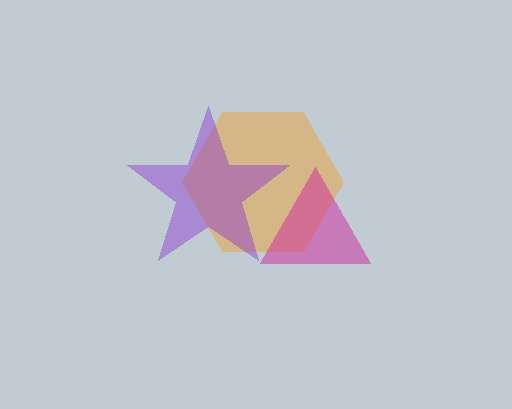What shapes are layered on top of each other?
The layered shapes are: an orange hexagon, a purple star, a magenta triangle.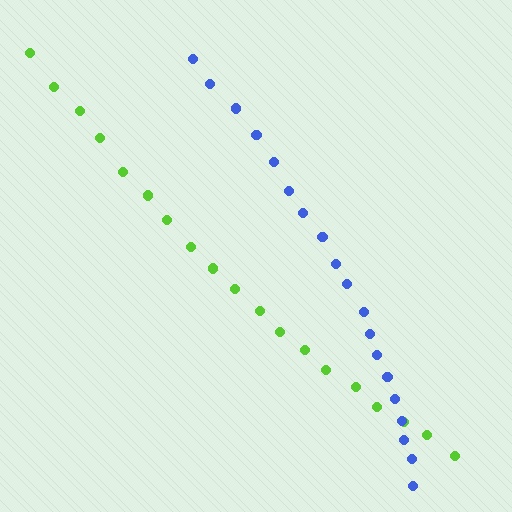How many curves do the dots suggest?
There are 2 distinct paths.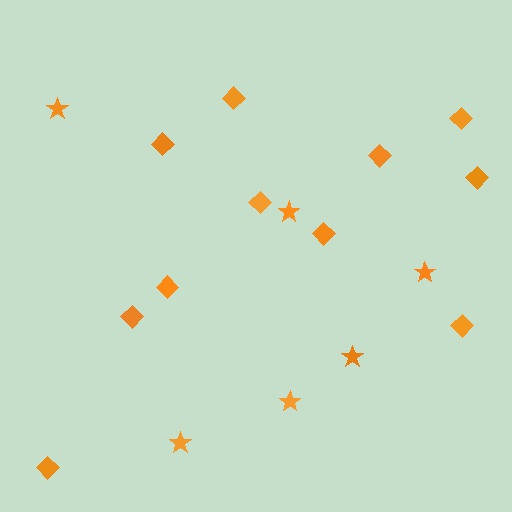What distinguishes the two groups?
There are 2 groups: one group of stars (6) and one group of diamonds (11).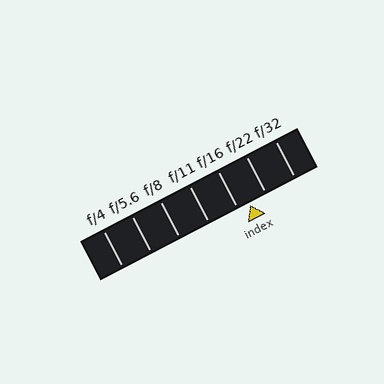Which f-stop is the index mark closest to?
The index mark is closest to f/16.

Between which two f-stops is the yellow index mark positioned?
The index mark is between f/16 and f/22.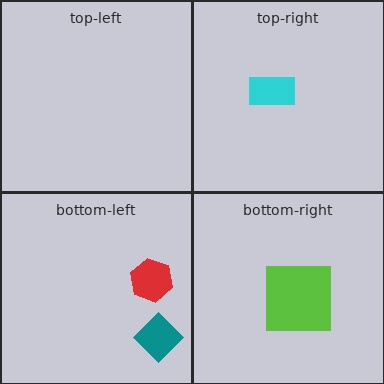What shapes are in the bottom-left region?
The teal diamond, the red hexagon.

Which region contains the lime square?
The bottom-right region.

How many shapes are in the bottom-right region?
1.